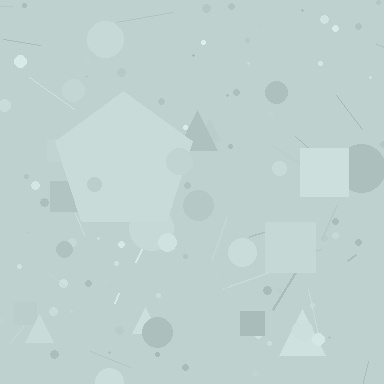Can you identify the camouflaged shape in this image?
The camouflaged shape is a pentagon.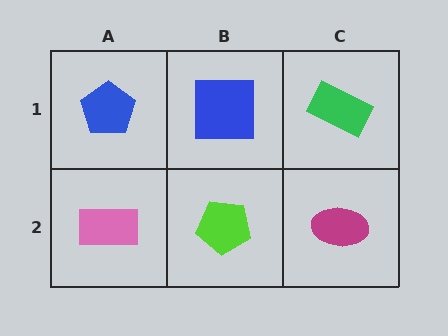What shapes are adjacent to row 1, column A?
A pink rectangle (row 2, column A), a blue square (row 1, column B).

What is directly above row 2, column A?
A blue pentagon.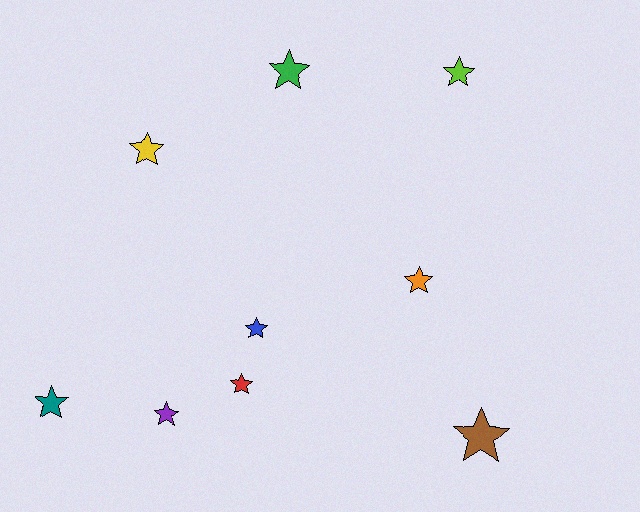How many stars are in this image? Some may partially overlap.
There are 9 stars.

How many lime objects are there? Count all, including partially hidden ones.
There is 1 lime object.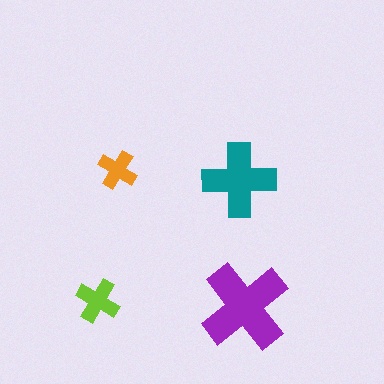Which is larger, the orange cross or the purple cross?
The purple one.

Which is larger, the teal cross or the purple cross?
The purple one.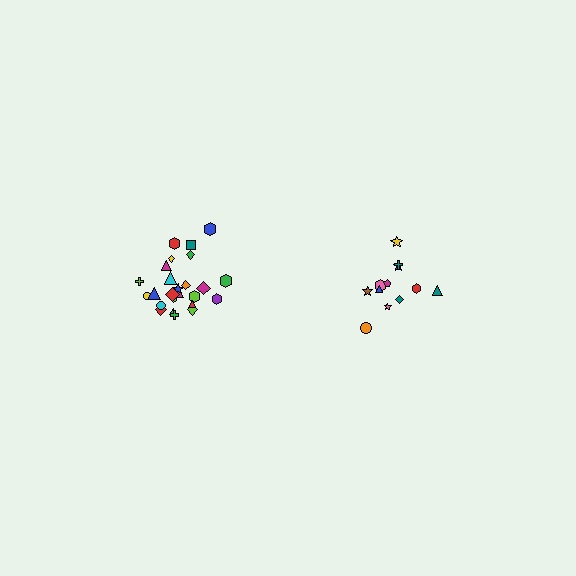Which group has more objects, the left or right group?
The left group.